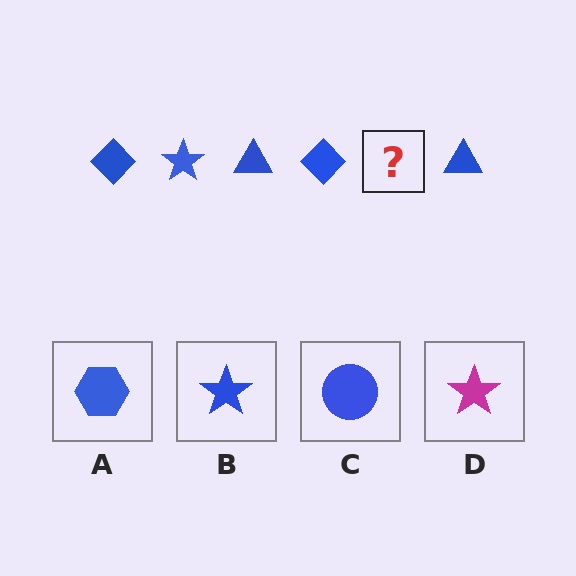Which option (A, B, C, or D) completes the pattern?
B.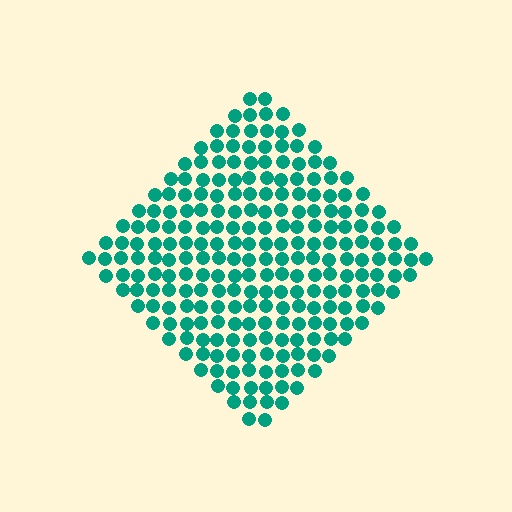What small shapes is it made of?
It is made of small circles.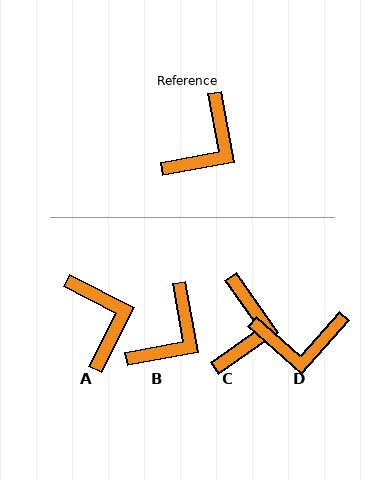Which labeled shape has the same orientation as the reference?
B.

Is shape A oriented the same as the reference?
No, it is off by about 52 degrees.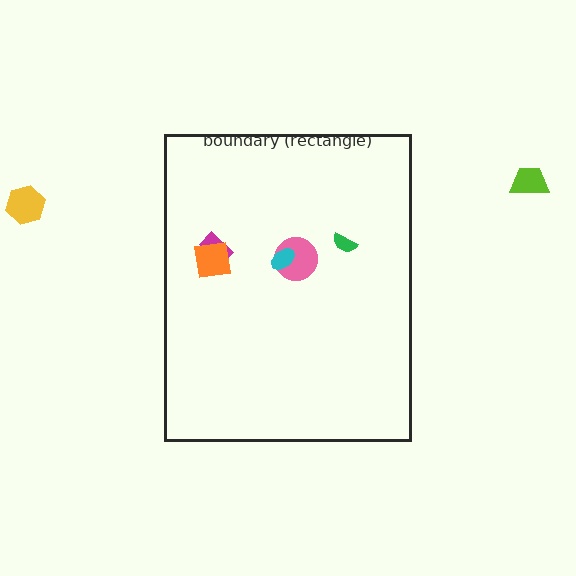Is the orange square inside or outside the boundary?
Inside.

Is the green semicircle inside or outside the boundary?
Inside.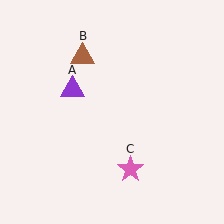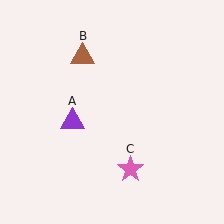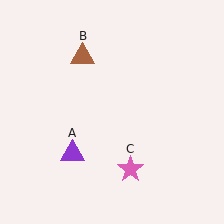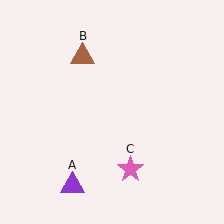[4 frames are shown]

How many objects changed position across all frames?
1 object changed position: purple triangle (object A).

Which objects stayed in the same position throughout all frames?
Brown triangle (object B) and pink star (object C) remained stationary.